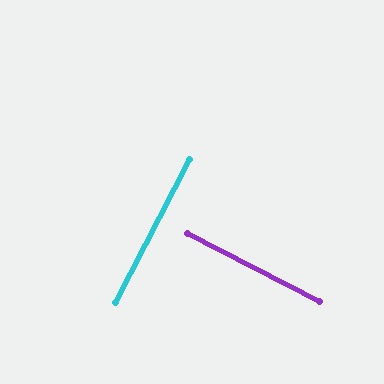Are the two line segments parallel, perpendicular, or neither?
Perpendicular — they meet at approximately 90°.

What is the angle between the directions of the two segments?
Approximately 90 degrees.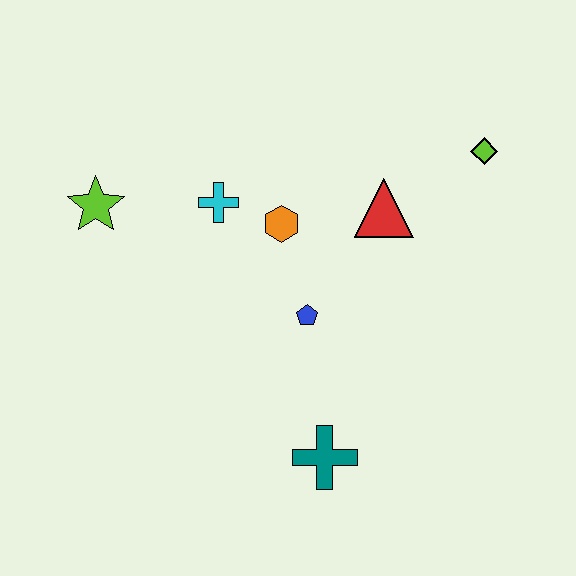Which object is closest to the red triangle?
The orange hexagon is closest to the red triangle.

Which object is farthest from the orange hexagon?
The teal cross is farthest from the orange hexagon.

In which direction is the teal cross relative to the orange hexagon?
The teal cross is below the orange hexagon.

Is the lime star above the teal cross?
Yes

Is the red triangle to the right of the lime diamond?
No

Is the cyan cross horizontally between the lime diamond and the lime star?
Yes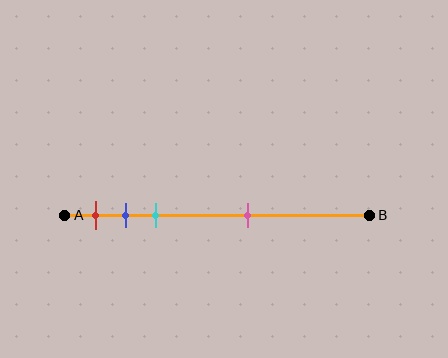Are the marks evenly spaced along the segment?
No, the marks are not evenly spaced.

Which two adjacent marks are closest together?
The blue and cyan marks are the closest adjacent pair.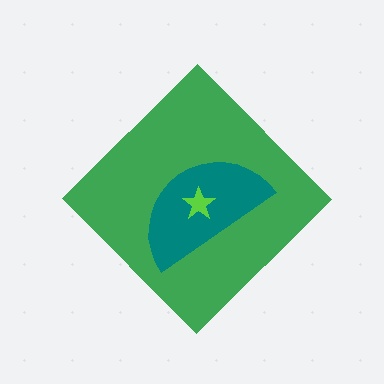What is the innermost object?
The lime star.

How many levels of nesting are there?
3.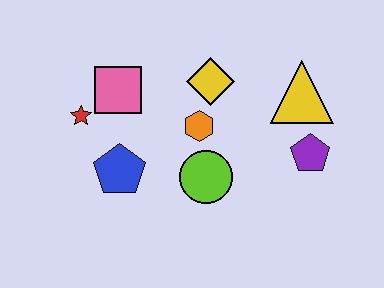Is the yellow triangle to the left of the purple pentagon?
Yes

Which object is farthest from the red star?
The purple pentagon is farthest from the red star.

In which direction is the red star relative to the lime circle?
The red star is to the left of the lime circle.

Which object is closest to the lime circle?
The orange hexagon is closest to the lime circle.